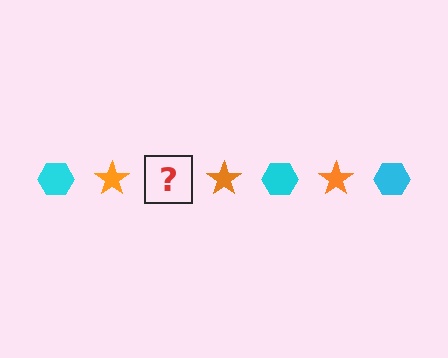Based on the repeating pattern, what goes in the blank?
The blank should be a cyan hexagon.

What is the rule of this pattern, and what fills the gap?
The rule is that the pattern alternates between cyan hexagon and orange star. The gap should be filled with a cyan hexagon.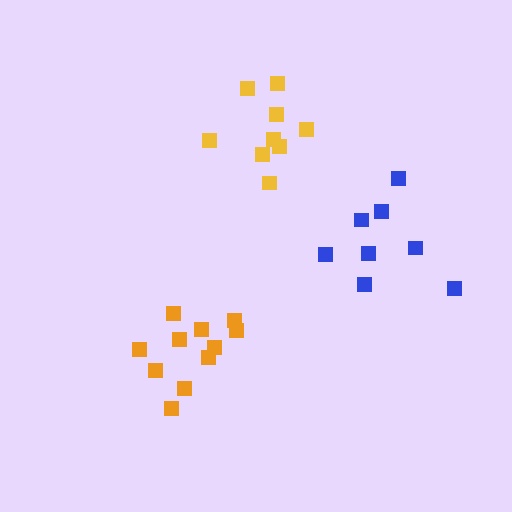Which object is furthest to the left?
The orange cluster is leftmost.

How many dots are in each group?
Group 1: 11 dots, Group 2: 8 dots, Group 3: 9 dots (28 total).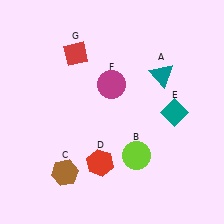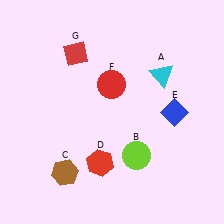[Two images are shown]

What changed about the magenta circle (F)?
In Image 1, F is magenta. In Image 2, it changed to red.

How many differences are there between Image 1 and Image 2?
There are 3 differences between the two images.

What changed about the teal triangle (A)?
In Image 1, A is teal. In Image 2, it changed to cyan.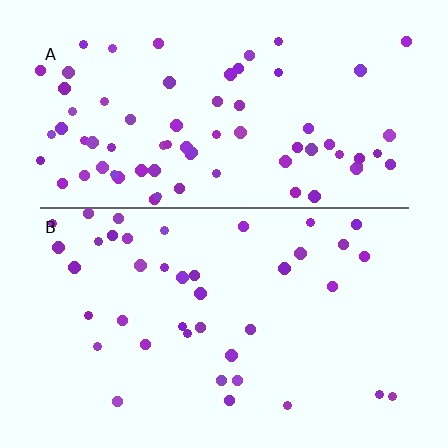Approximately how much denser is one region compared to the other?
Approximately 1.8× — region A over region B.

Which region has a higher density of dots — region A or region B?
A (the top).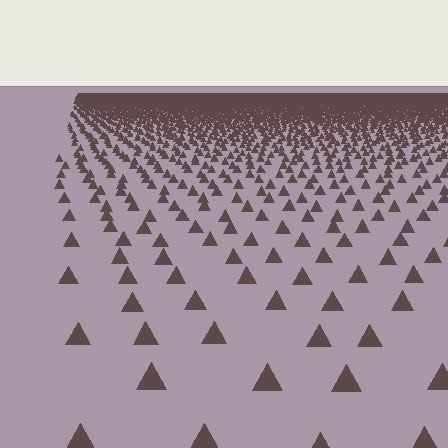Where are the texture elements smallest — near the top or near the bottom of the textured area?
Near the top.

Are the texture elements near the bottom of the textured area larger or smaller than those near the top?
Larger. Near the bottom, elements are closer to the viewer and appear at a bigger on-screen size.